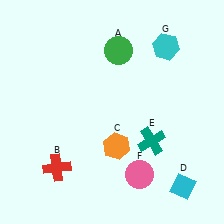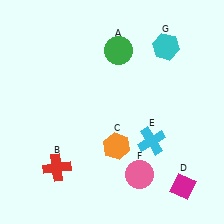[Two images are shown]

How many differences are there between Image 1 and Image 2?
There are 2 differences between the two images.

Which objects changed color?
D changed from cyan to magenta. E changed from teal to cyan.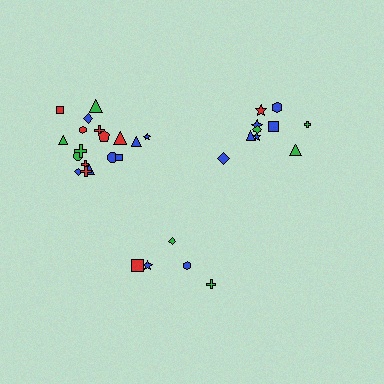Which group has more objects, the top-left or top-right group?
The top-left group.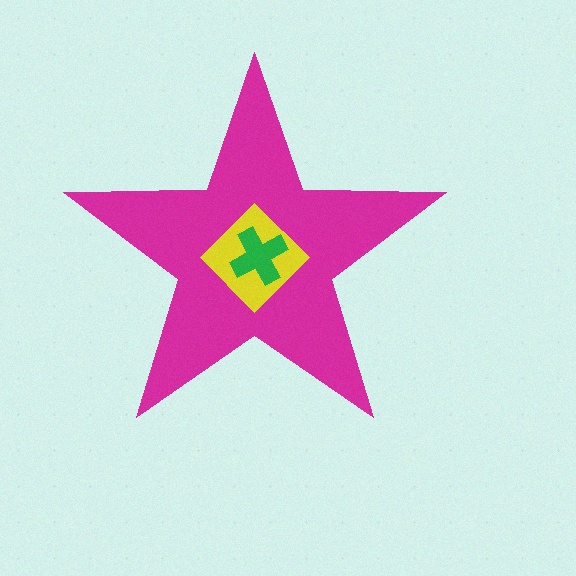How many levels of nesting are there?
3.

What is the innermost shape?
The green cross.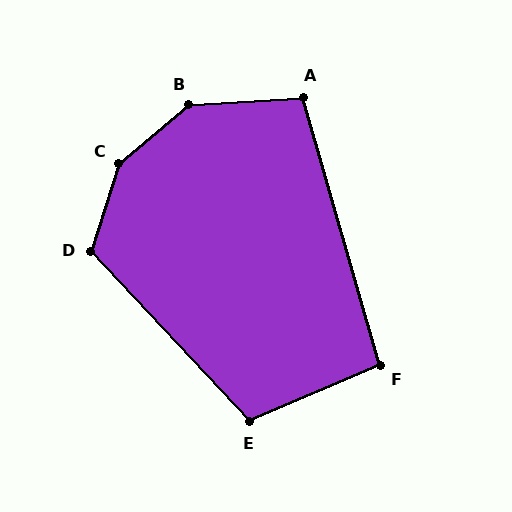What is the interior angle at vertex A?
Approximately 102 degrees (obtuse).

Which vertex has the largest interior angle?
C, at approximately 148 degrees.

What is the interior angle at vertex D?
Approximately 119 degrees (obtuse).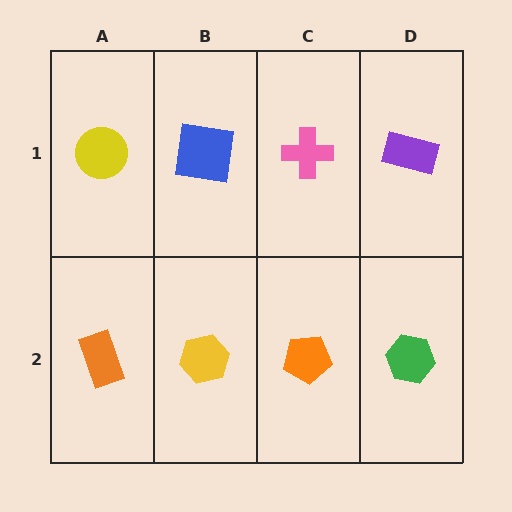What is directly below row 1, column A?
An orange rectangle.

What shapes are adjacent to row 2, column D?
A purple rectangle (row 1, column D), an orange pentagon (row 2, column C).